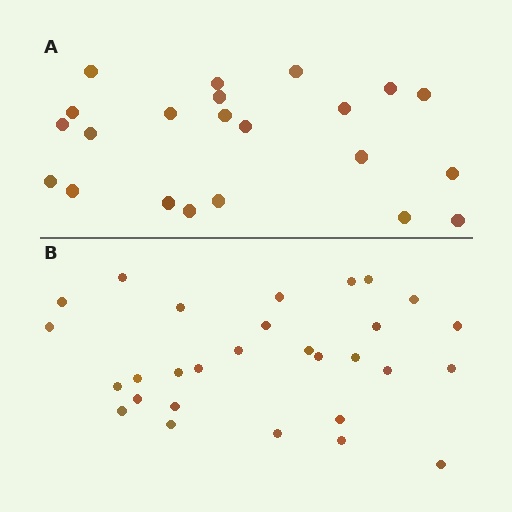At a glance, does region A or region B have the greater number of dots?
Region B (the bottom region) has more dots.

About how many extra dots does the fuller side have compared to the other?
Region B has roughly 8 or so more dots than region A.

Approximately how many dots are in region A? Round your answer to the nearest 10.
About 20 dots. (The exact count is 22, which rounds to 20.)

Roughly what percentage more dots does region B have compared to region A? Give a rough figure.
About 30% more.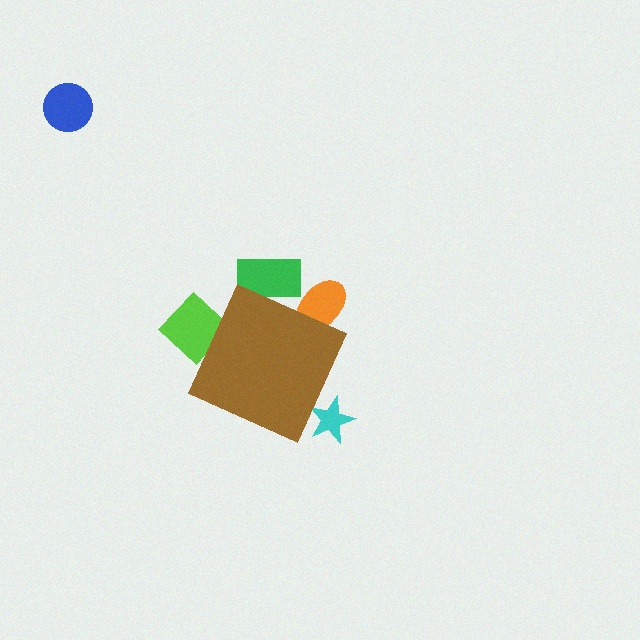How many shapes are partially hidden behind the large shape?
4 shapes are partially hidden.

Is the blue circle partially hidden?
No, the blue circle is fully visible.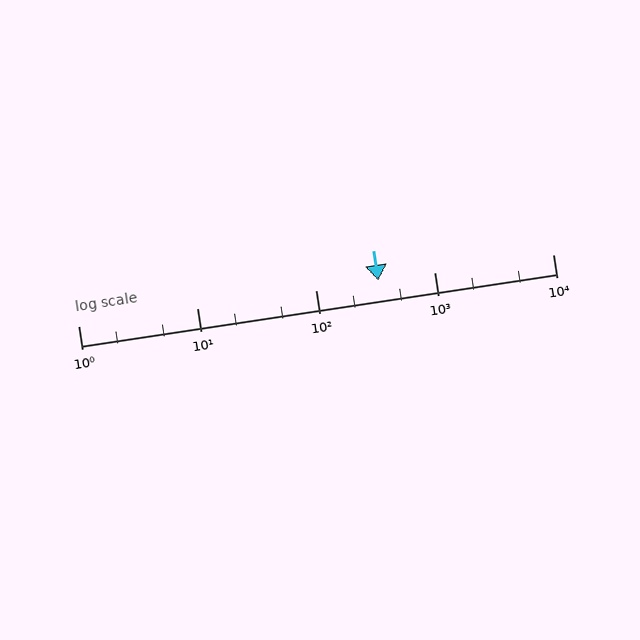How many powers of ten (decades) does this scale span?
The scale spans 4 decades, from 1 to 10000.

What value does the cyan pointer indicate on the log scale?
The pointer indicates approximately 340.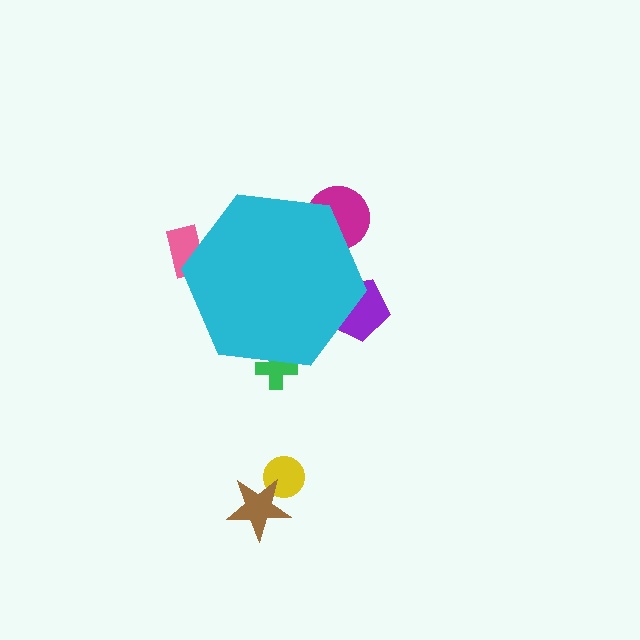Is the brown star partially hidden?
No, the brown star is fully visible.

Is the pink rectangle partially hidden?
Yes, the pink rectangle is partially hidden behind the cyan hexagon.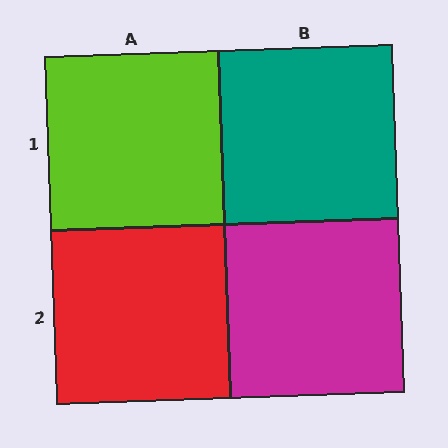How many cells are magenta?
1 cell is magenta.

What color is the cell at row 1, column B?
Teal.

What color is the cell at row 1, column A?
Lime.